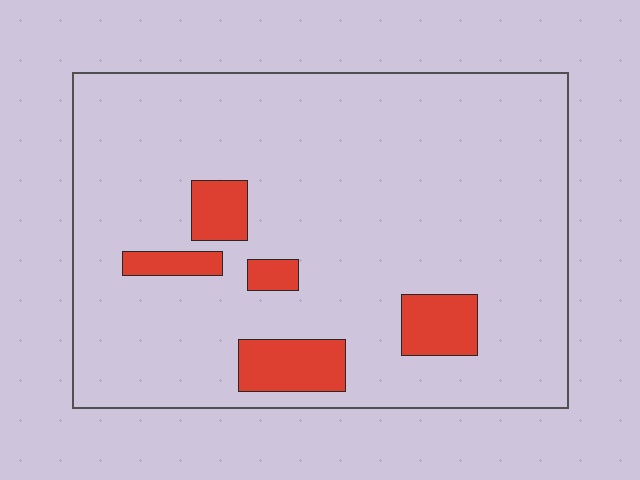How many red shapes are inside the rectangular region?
5.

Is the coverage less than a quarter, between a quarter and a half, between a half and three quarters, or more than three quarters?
Less than a quarter.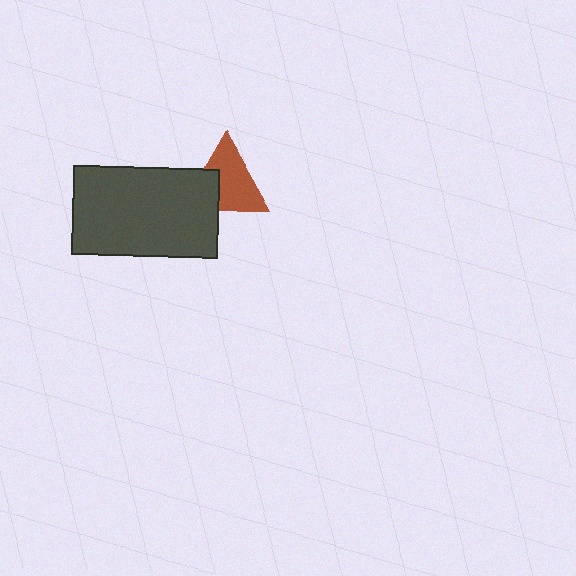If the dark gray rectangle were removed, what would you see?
You would see the complete brown triangle.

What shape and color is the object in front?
The object in front is a dark gray rectangle.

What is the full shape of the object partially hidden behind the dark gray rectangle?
The partially hidden object is a brown triangle.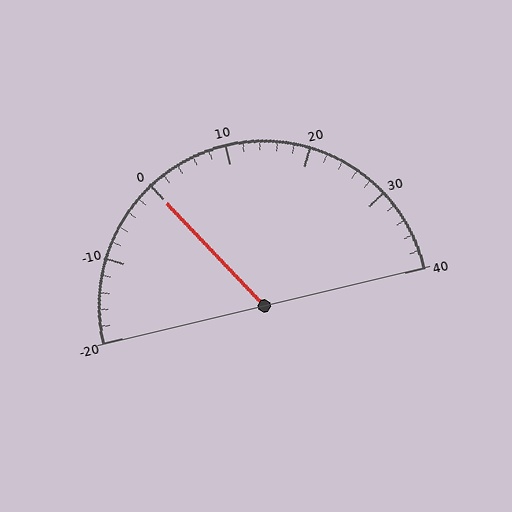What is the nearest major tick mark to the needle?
The nearest major tick mark is 0.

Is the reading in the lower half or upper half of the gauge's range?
The reading is in the lower half of the range (-20 to 40).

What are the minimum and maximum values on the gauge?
The gauge ranges from -20 to 40.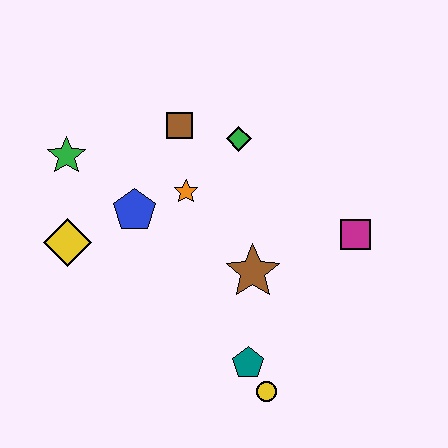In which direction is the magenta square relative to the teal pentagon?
The magenta square is above the teal pentagon.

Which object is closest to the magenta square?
The brown star is closest to the magenta square.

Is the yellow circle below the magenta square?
Yes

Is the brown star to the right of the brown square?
Yes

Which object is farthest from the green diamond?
The yellow circle is farthest from the green diamond.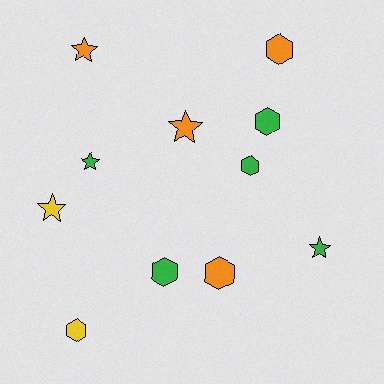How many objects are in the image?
There are 11 objects.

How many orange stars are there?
There are 2 orange stars.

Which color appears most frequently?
Green, with 5 objects.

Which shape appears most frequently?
Hexagon, with 6 objects.